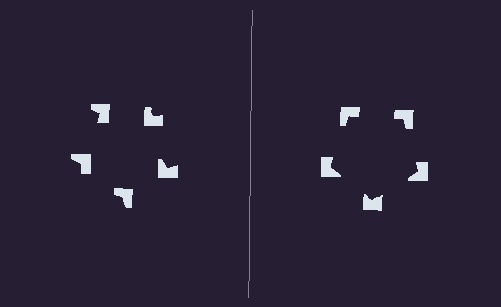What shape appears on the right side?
An illusory pentagon.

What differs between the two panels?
The notched squares are positioned identically on both sides; only the wedge orientations differ. On the right they align to a pentagon; on the left they are misaligned.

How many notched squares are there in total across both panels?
10 — 5 on each side.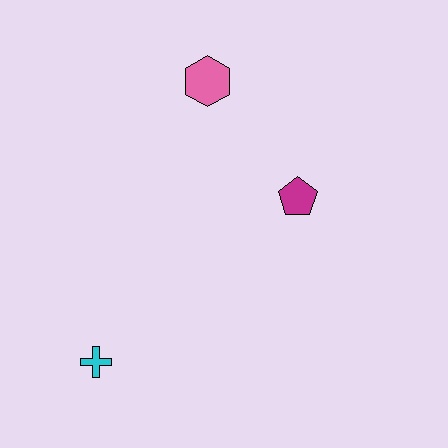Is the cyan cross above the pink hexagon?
No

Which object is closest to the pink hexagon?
The magenta pentagon is closest to the pink hexagon.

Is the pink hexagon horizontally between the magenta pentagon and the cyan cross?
Yes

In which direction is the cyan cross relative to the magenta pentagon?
The cyan cross is to the left of the magenta pentagon.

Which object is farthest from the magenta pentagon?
The cyan cross is farthest from the magenta pentagon.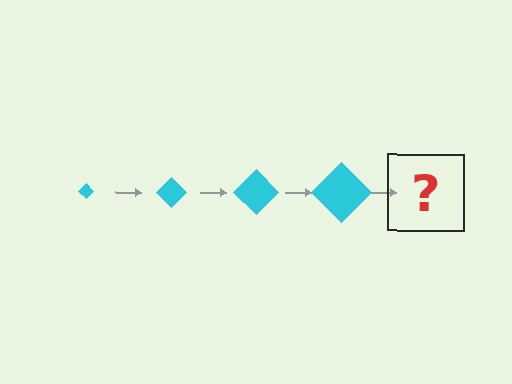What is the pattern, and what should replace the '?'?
The pattern is that the diamond gets progressively larger each step. The '?' should be a cyan diamond, larger than the previous one.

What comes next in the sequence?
The next element should be a cyan diamond, larger than the previous one.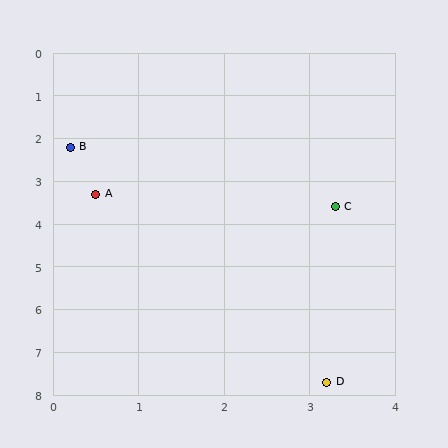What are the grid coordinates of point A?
Point A is at approximately (0.5, 3.3).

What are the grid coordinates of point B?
Point B is at approximately (0.2, 2.2).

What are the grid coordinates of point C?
Point C is at approximately (3.3, 3.6).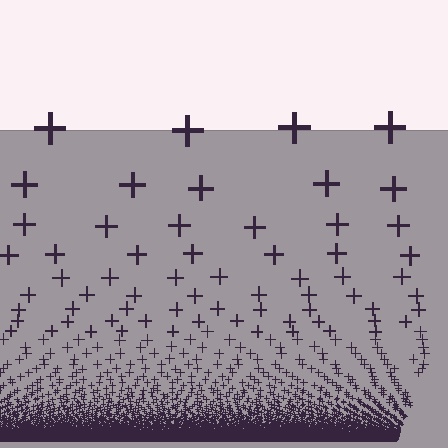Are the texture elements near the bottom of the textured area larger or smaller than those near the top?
Smaller. The gradient is inverted — elements near the bottom are smaller and denser.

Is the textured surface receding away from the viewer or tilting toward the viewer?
The surface appears to tilt toward the viewer. Texture elements get larger and sparser toward the top.